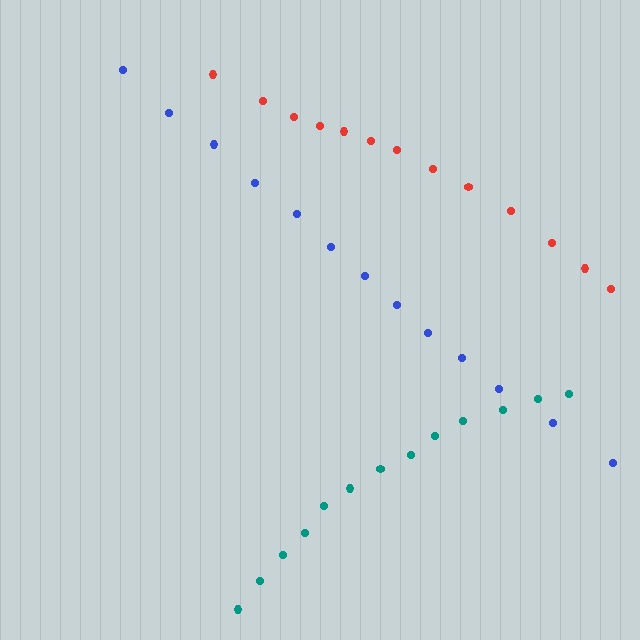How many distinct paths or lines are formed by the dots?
There are 3 distinct paths.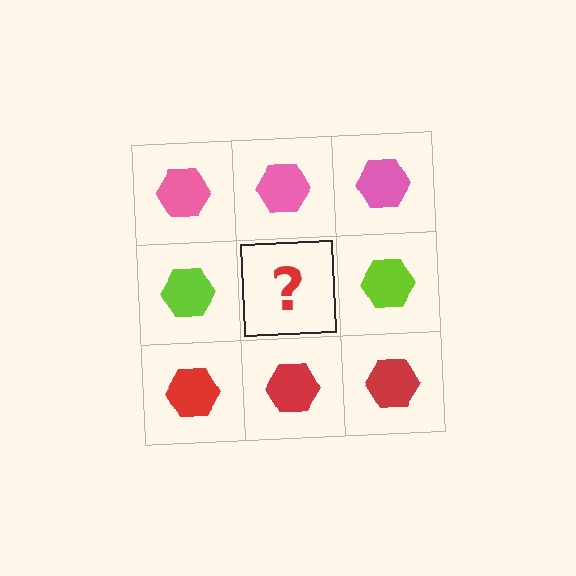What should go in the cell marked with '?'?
The missing cell should contain a lime hexagon.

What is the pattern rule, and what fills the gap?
The rule is that each row has a consistent color. The gap should be filled with a lime hexagon.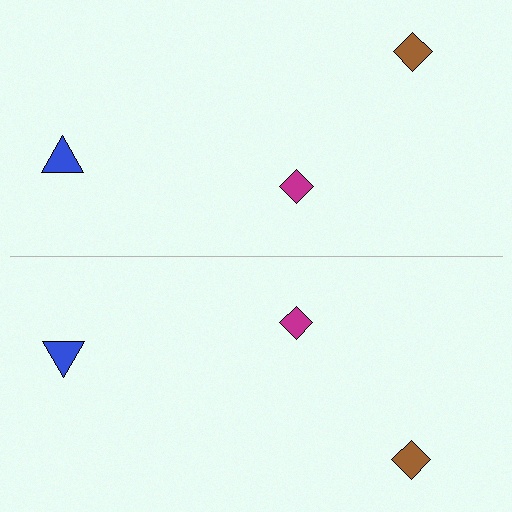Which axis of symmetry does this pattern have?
The pattern has a horizontal axis of symmetry running through the center of the image.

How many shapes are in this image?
There are 6 shapes in this image.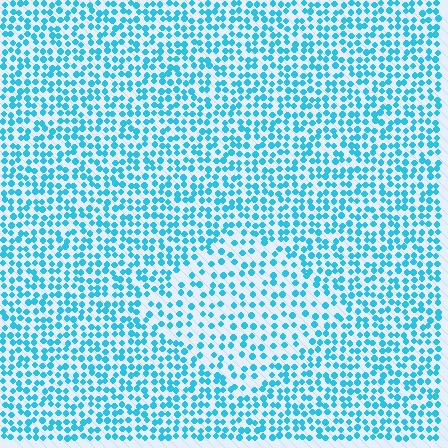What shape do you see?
I see a diamond.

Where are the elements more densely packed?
The elements are more densely packed outside the diamond boundary.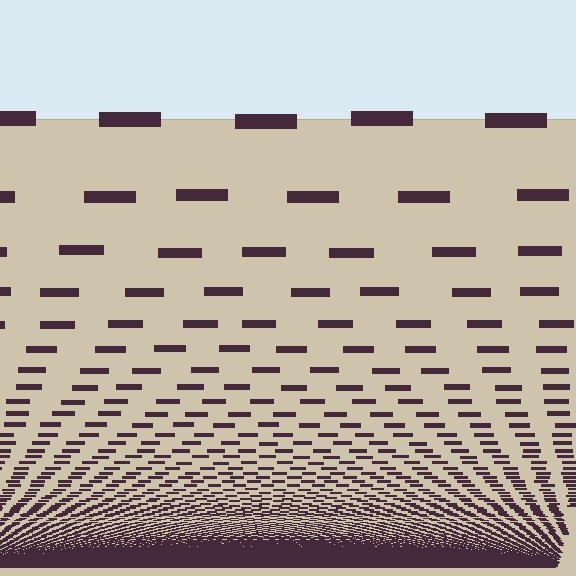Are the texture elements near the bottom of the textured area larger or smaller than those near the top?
Smaller. The gradient is inverted — elements near the bottom are smaller and denser.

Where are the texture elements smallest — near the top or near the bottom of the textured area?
Near the bottom.